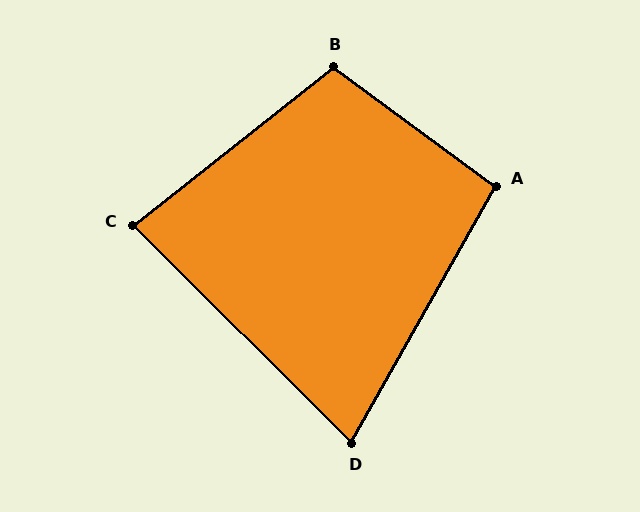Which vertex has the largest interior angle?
B, at approximately 105 degrees.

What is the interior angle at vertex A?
Approximately 97 degrees (obtuse).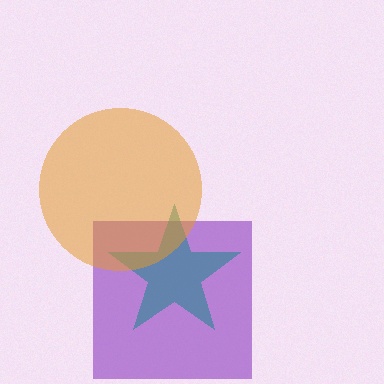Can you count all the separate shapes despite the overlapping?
Yes, there are 3 separate shapes.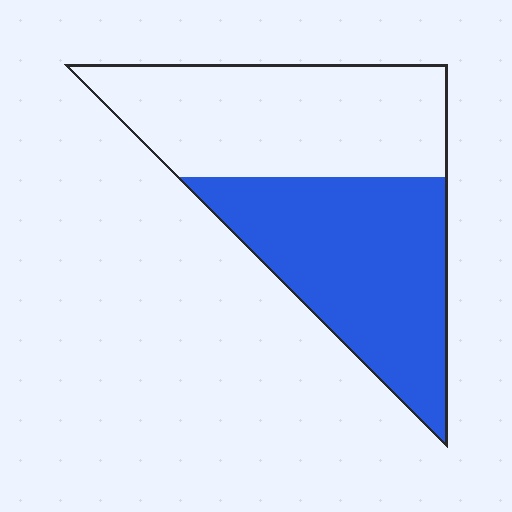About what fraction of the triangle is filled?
About one half (1/2).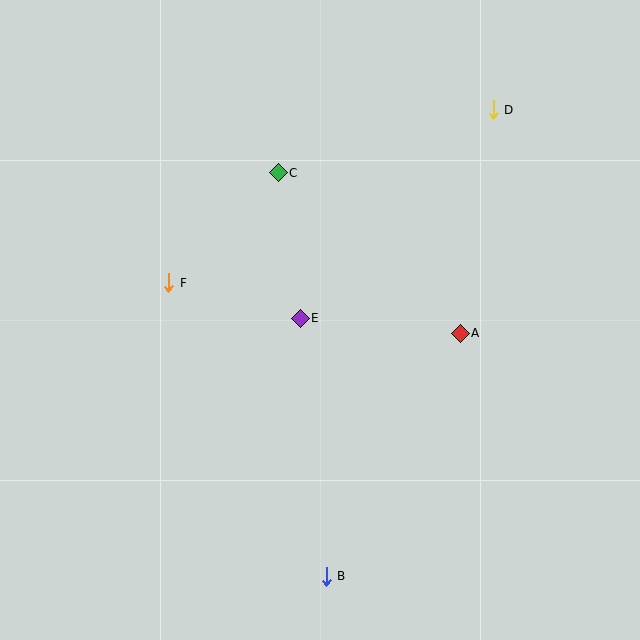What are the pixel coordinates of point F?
Point F is at (169, 283).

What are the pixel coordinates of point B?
Point B is at (326, 576).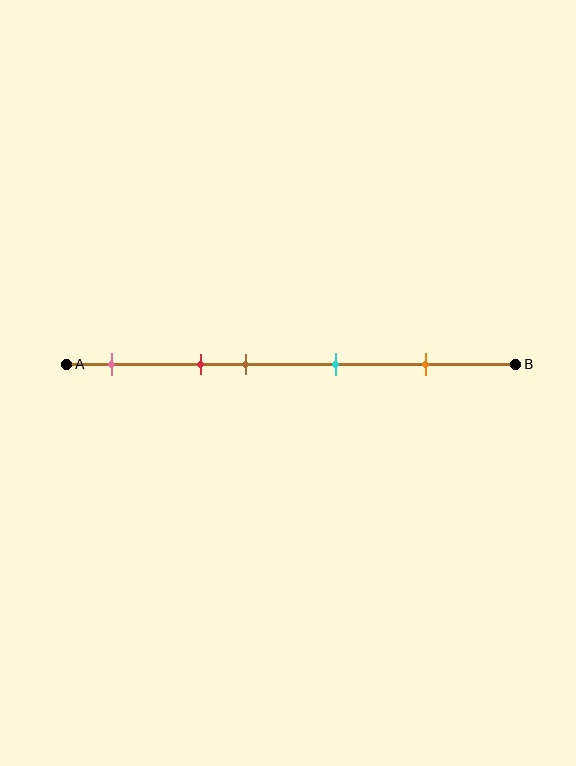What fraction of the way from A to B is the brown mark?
The brown mark is approximately 40% (0.4) of the way from A to B.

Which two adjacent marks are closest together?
The red and brown marks are the closest adjacent pair.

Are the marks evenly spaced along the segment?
No, the marks are not evenly spaced.